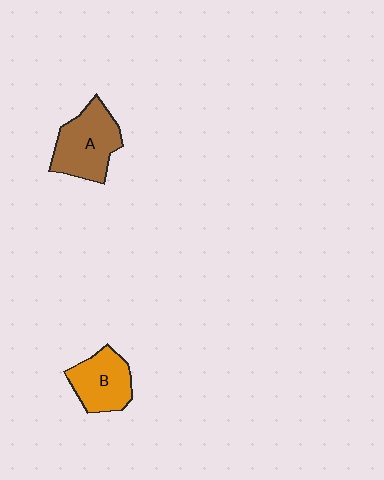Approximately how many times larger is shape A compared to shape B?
Approximately 1.2 times.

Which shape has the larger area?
Shape A (brown).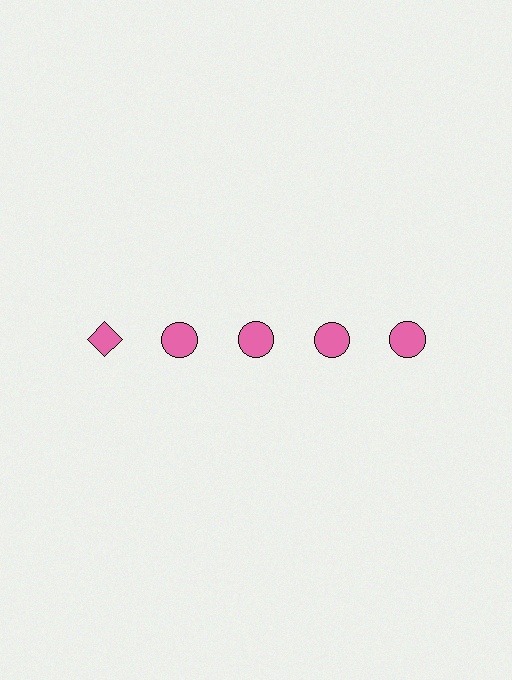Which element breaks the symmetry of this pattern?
The pink diamond in the top row, leftmost column breaks the symmetry. All other shapes are pink circles.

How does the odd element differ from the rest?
It has a different shape: diamond instead of circle.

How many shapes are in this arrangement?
There are 5 shapes arranged in a grid pattern.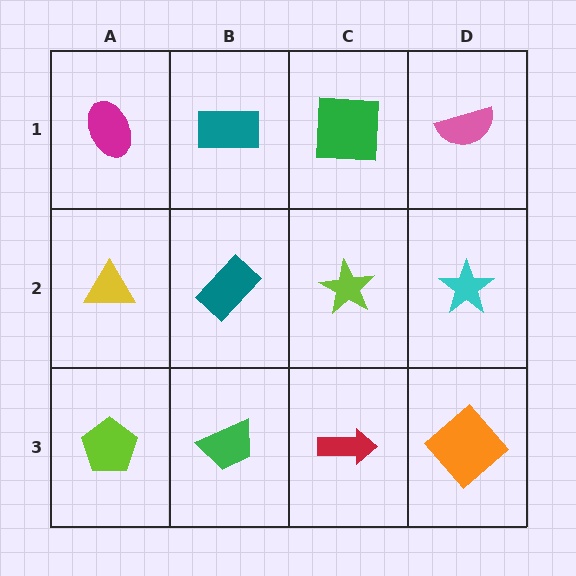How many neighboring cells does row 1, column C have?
3.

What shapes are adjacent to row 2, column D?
A pink semicircle (row 1, column D), an orange diamond (row 3, column D), a lime star (row 2, column C).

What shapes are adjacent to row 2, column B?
A teal rectangle (row 1, column B), a green trapezoid (row 3, column B), a yellow triangle (row 2, column A), a lime star (row 2, column C).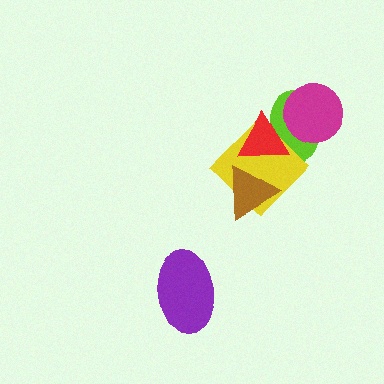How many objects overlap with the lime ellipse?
3 objects overlap with the lime ellipse.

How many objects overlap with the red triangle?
3 objects overlap with the red triangle.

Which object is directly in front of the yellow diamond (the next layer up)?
The red triangle is directly in front of the yellow diamond.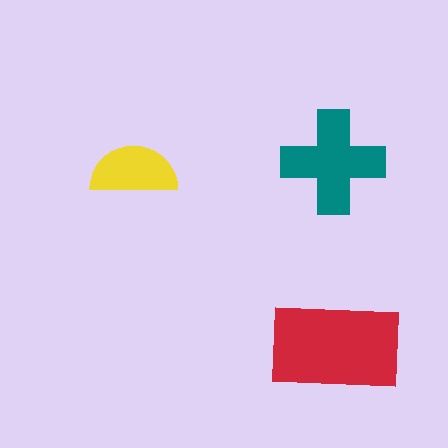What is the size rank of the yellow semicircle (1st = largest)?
3rd.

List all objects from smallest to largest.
The yellow semicircle, the teal cross, the red rectangle.